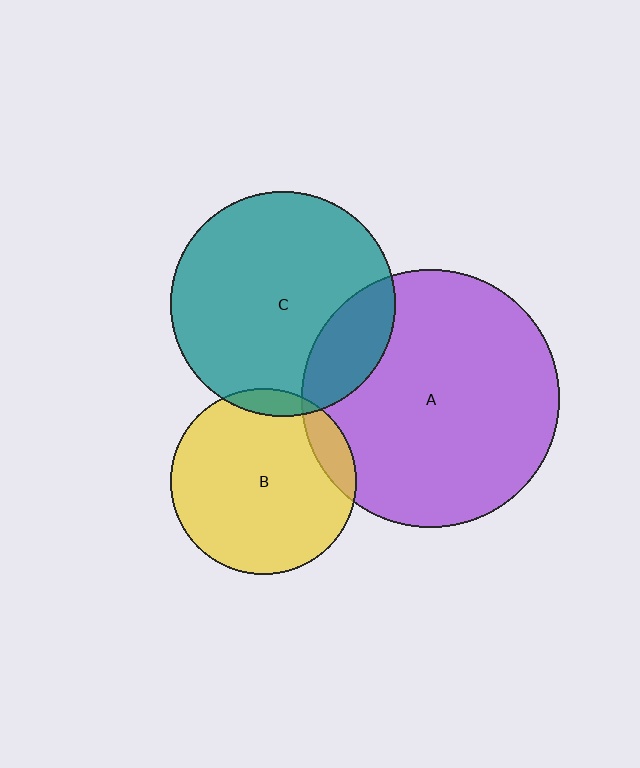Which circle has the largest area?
Circle A (purple).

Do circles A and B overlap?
Yes.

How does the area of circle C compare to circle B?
Approximately 1.5 times.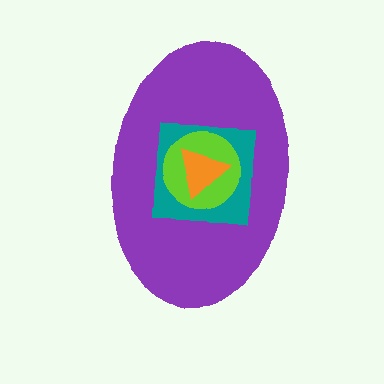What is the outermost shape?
The purple ellipse.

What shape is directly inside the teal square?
The lime circle.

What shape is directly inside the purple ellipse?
The teal square.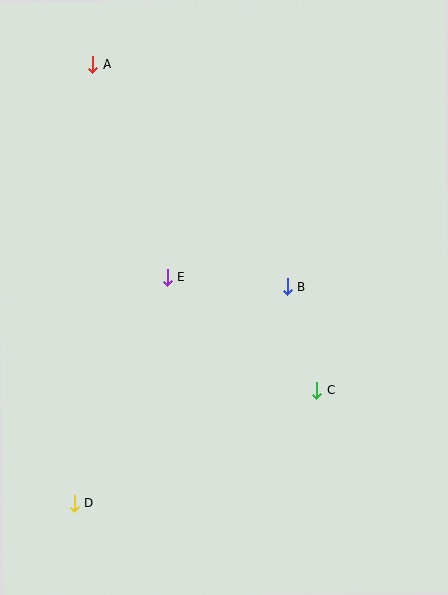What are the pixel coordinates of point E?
Point E is at (167, 277).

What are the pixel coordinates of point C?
Point C is at (317, 390).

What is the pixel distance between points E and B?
The distance between E and B is 121 pixels.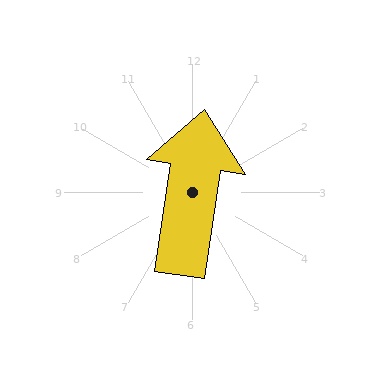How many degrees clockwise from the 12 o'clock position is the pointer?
Approximately 8 degrees.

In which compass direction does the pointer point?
North.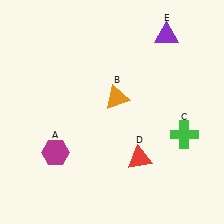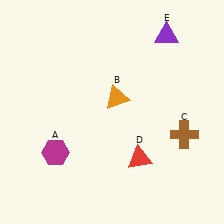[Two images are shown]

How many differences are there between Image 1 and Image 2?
There is 1 difference between the two images.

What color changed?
The cross (C) changed from green in Image 1 to brown in Image 2.